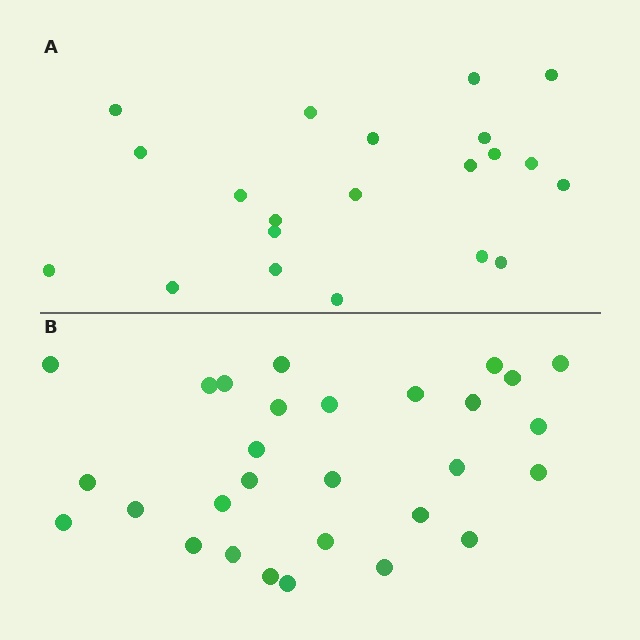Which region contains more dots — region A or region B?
Region B (the bottom region) has more dots.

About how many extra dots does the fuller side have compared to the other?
Region B has roughly 8 or so more dots than region A.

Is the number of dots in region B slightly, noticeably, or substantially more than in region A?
Region B has noticeably more, but not dramatically so. The ratio is roughly 1.4 to 1.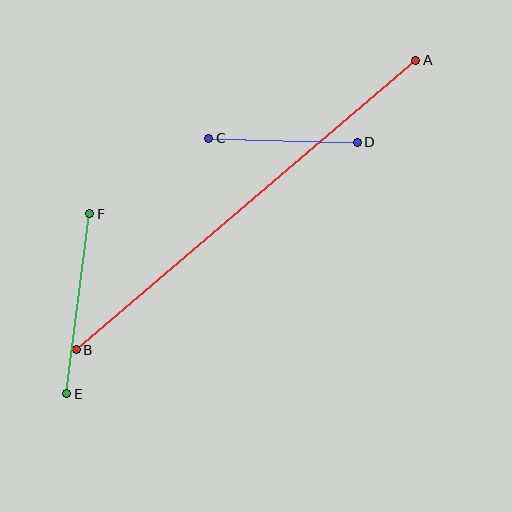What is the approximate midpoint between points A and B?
The midpoint is at approximately (246, 205) pixels.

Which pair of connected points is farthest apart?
Points A and B are farthest apart.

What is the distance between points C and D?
The distance is approximately 149 pixels.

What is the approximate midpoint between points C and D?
The midpoint is at approximately (283, 140) pixels.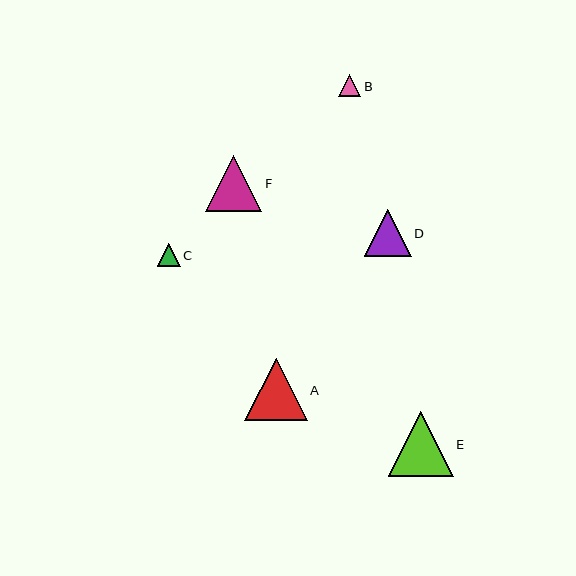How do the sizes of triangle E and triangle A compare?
Triangle E and triangle A are approximately the same size.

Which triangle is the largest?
Triangle E is the largest with a size of approximately 65 pixels.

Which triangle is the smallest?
Triangle B is the smallest with a size of approximately 22 pixels.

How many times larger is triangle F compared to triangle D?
Triangle F is approximately 1.2 times the size of triangle D.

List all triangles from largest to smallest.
From largest to smallest: E, A, F, D, C, B.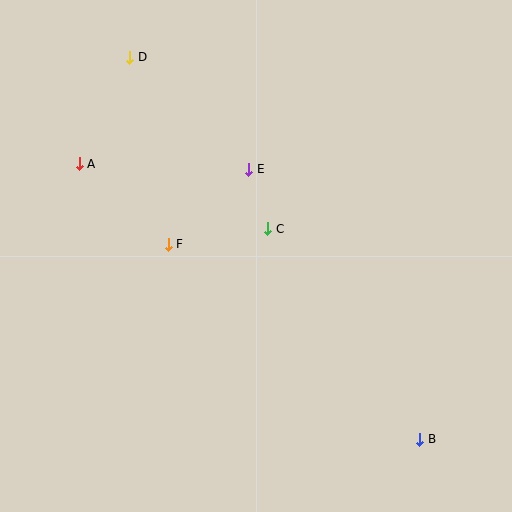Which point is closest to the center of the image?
Point C at (268, 229) is closest to the center.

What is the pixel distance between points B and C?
The distance between B and C is 260 pixels.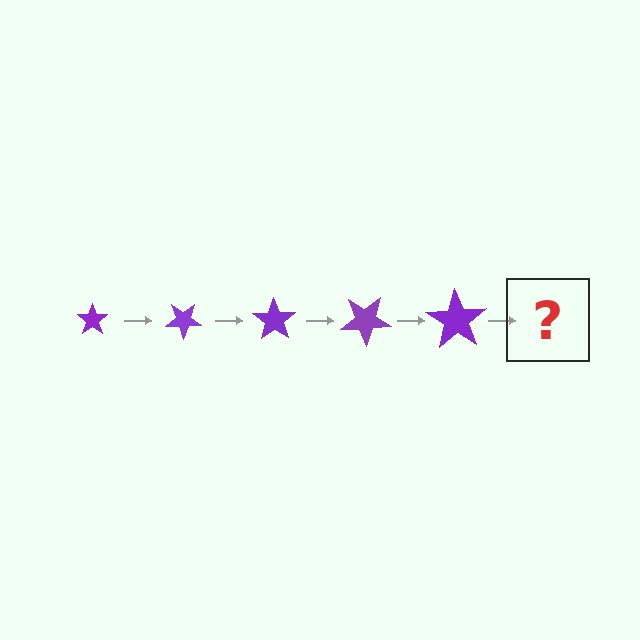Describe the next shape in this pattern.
It should be a star, larger than the previous one and rotated 175 degrees from the start.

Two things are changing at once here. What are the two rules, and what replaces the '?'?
The two rules are that the star grows larger each step and it rotates 35 degrees each step. The '?' should be a star, larger than the previous one and rotated 175 degrees from the start.